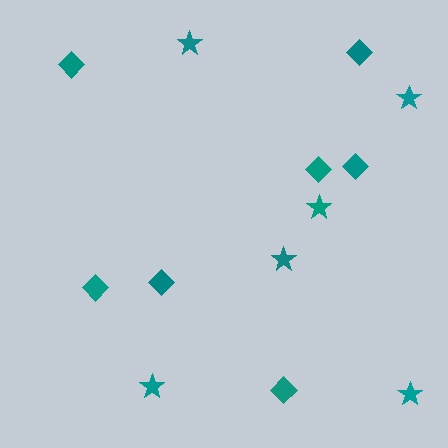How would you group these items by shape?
There are 2 groups: one group of stars (6) and one group of diamonds (7).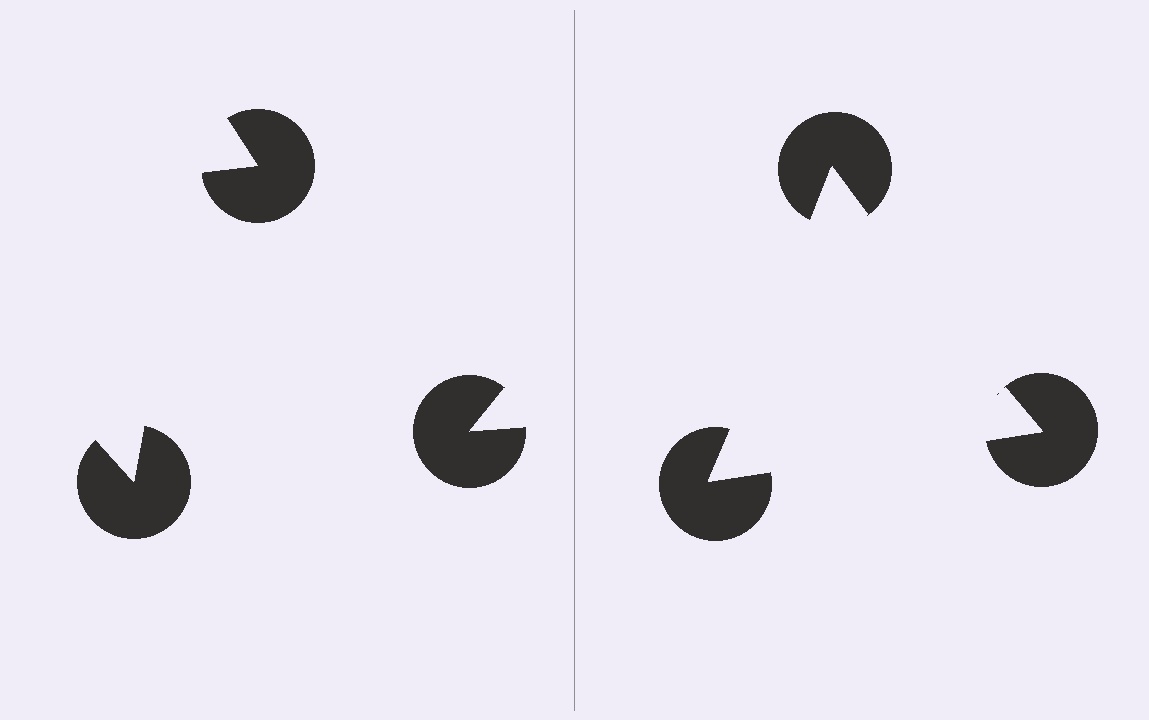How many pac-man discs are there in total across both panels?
6 — 3 on each side.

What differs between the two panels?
The pac-man discs are positioned identically on both sides; only the wedge orientations differ. On the right they align to a triangle; on the left they are misaligned.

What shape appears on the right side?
An illusory triangle.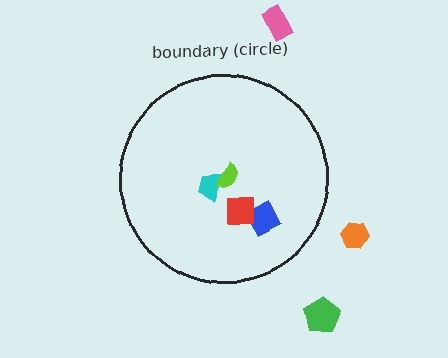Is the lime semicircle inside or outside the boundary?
Inside.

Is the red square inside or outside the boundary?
Inside.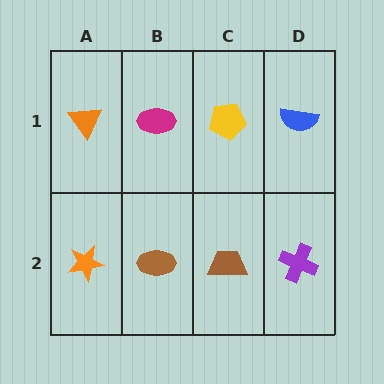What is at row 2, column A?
An orange star.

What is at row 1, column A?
An orange triangle.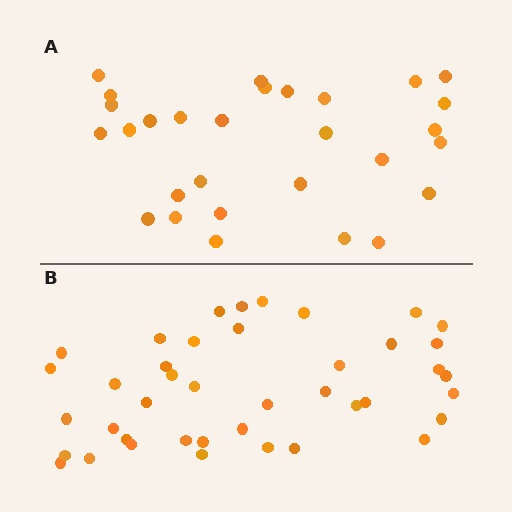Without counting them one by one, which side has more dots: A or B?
Region B (the bottom region) has more dots.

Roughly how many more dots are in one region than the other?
Region B has roughly 12 or so more dots than region A.